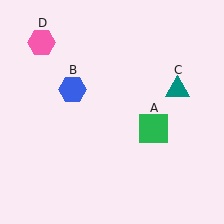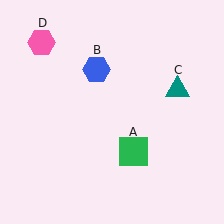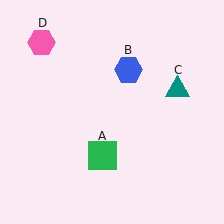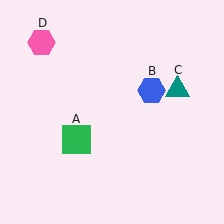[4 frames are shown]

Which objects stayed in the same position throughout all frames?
Teal triangle (object C) and pink hexagon (object D) remained stationary.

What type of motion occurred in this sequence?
The green square (object A), blue hexagon (object B) rotated clockwise around the center of the scene.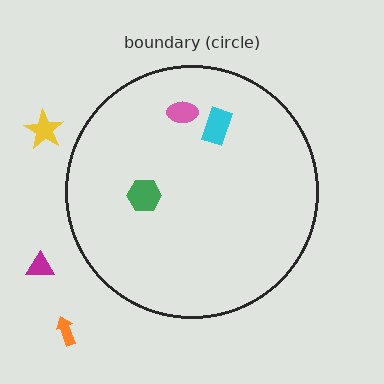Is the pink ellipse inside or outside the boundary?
Inside.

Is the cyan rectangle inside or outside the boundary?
Inside.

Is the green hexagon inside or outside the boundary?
Inside.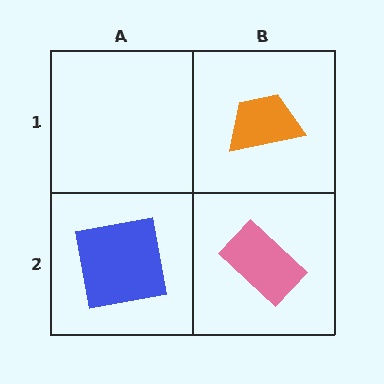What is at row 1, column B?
An orange trapezoid.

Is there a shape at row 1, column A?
No, that cell is empty.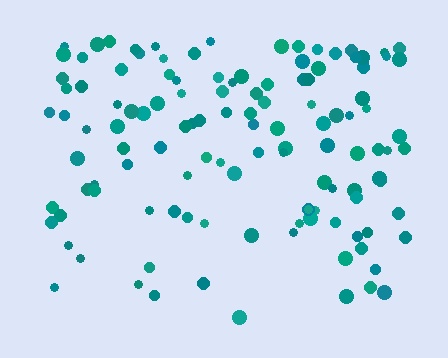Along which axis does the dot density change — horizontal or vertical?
Vertical.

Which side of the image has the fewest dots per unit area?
The bottom.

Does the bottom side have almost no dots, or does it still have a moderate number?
Still a moderate number, just noticeably fewer than the top.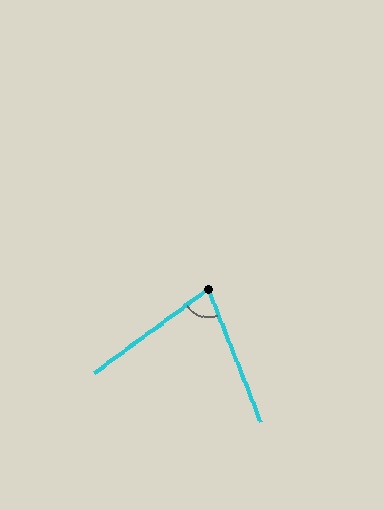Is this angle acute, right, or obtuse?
It is acute.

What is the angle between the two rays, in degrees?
Approximately 75 degrees.